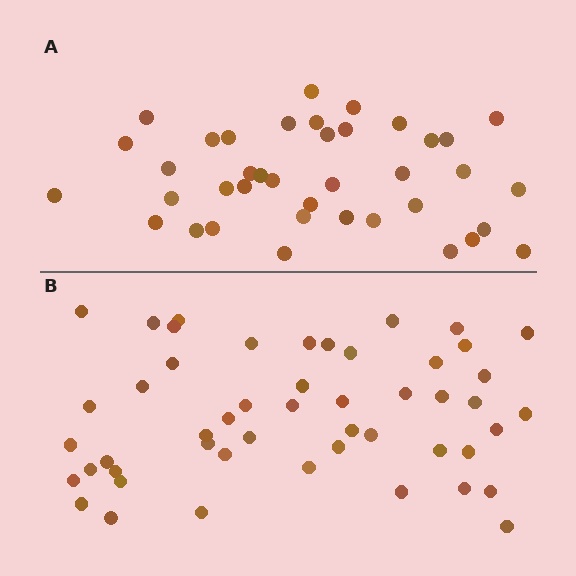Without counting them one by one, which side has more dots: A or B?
Region B (the bottom region) has more dots.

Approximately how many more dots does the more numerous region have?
Region B has roughly 12 or so more dots than region A.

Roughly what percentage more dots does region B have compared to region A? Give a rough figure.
About 30% more.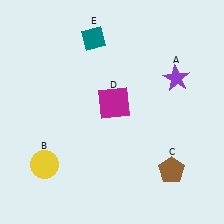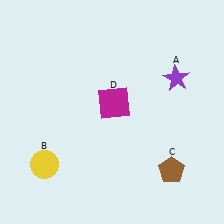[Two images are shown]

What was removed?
The teal diamond (E) was removed in Image 2.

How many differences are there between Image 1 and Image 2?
There is 1 difference between the two images.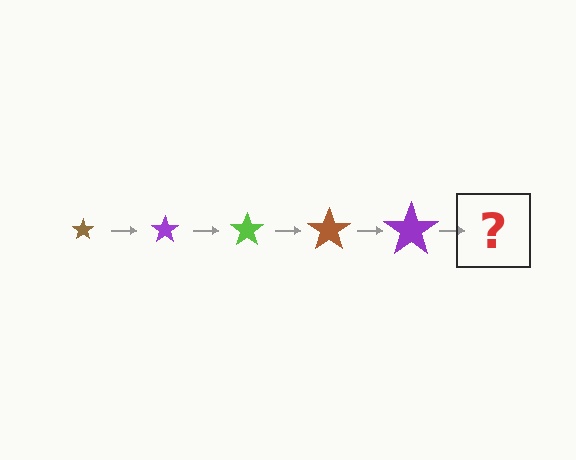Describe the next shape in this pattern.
It should be a lime star, larger than the previous one.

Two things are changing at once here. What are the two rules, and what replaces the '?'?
The two rules are that the star grows larger each step and the color cycles through brown, purple, and lime. The '?' should be a lime star, larger than the previous one.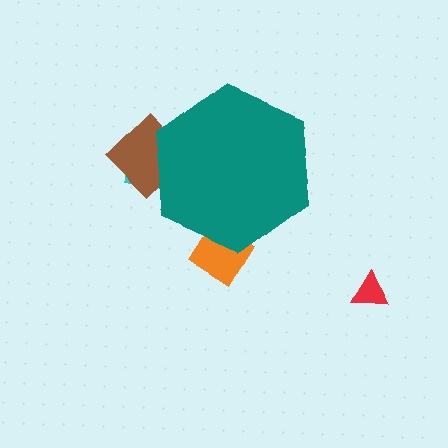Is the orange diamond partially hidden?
Yes, the orange diamond is partially hidden behind the teal hexagon.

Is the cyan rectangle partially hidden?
Yes, the cyan rectangle is partially hidden behind the teal hexagon.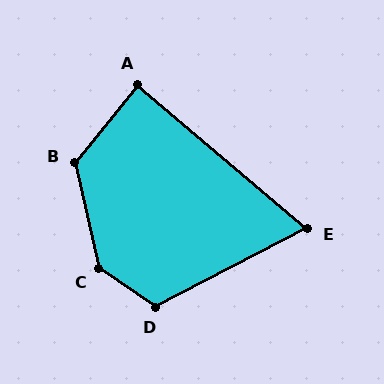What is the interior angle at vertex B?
Approximately 129 degrees (obtuse).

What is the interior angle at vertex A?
Approximately 88 degrees (approximately right).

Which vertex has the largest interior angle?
C, at approximately 137 degrees.